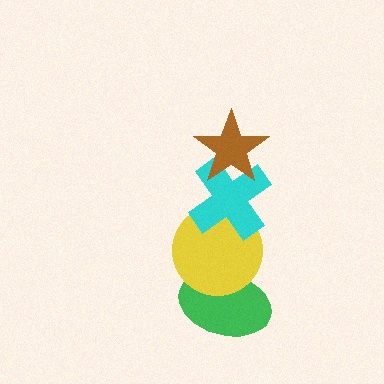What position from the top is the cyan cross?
The cyan cross is 2nd from the top.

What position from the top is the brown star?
The brown star is 1st from the top.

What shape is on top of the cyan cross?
The brown star is on top of the cyan cross.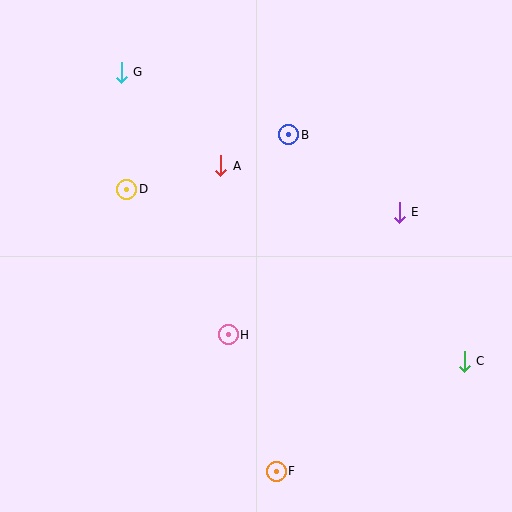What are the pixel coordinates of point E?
Point E is at (399, 212).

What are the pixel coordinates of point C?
Point C is at (464, 361).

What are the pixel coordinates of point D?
Point D is at (127, 189).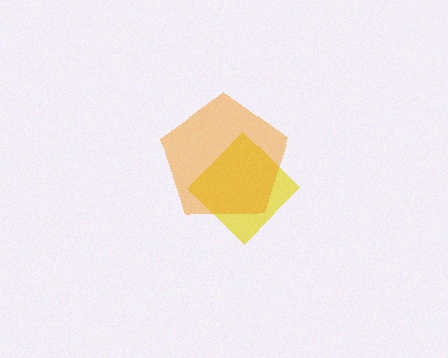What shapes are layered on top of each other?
The layered shapes are: a yellow diamond, an orange pentagon.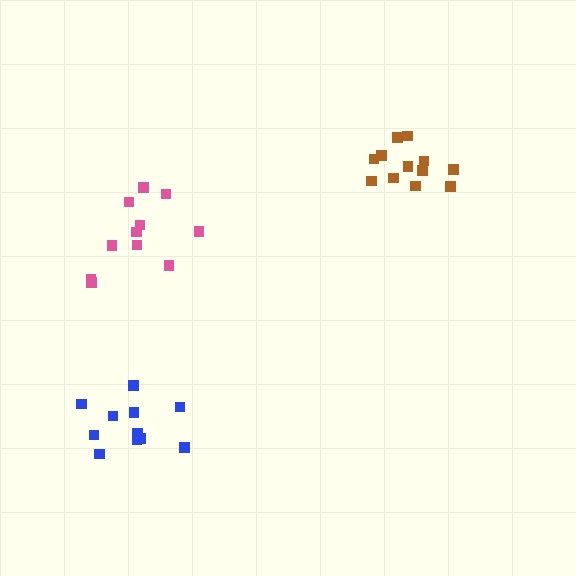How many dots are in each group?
Group 1: 12 dots, Group 2: 11 dots, Group 3: 11 dots (34 total).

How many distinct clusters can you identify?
There are 3 distinct clusters.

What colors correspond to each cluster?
The clusters are colored: brown, blue, pink.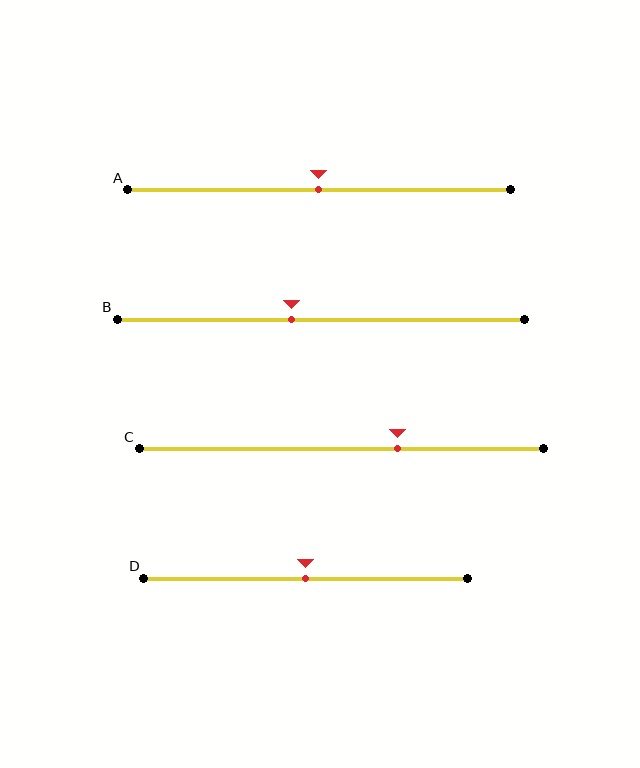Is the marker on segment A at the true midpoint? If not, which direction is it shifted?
Yes, the marker on segment A is at the true midpoint.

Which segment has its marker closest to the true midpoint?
Segment A has its marker closest to the true midpoint.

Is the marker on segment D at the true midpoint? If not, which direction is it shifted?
Yes, the marker on segment D is at the true midpoint.